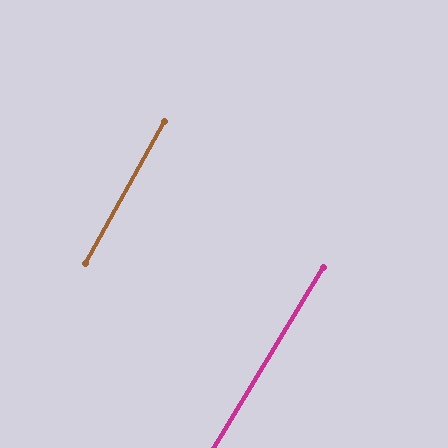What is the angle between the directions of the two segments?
Approximately 2 degrees.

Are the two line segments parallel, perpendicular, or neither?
Parallel — their directions differ by only 1.8°.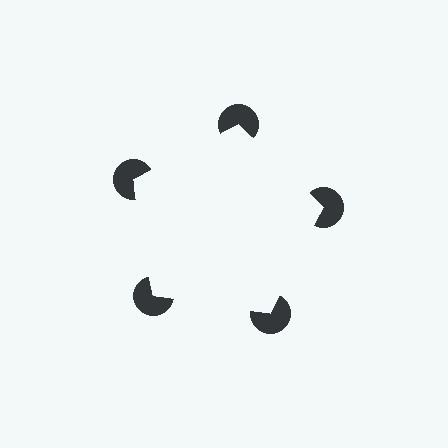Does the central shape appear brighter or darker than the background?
It typically appears slightly brighter than the background, even though no actual brightness change is drawn.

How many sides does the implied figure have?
5 sides.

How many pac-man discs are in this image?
There are 5 — one at each vertex of the illusory pentagon.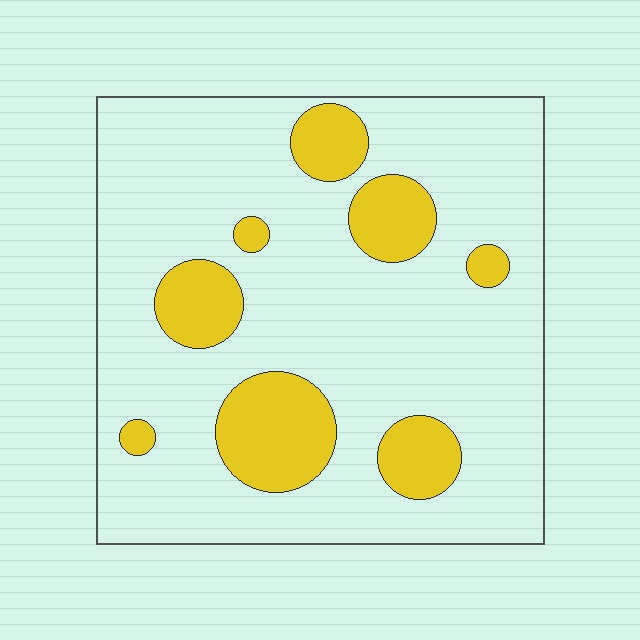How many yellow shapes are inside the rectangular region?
8.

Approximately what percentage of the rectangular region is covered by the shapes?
Approximately 20%.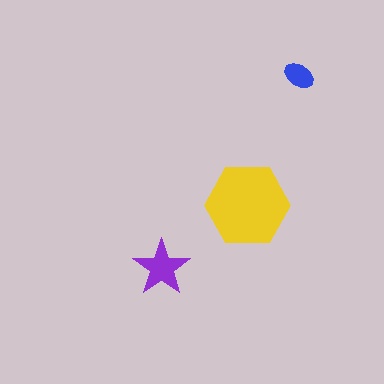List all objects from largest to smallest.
The yellow hexagon, the purple star, the blue ellipse.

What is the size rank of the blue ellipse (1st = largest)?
3rd.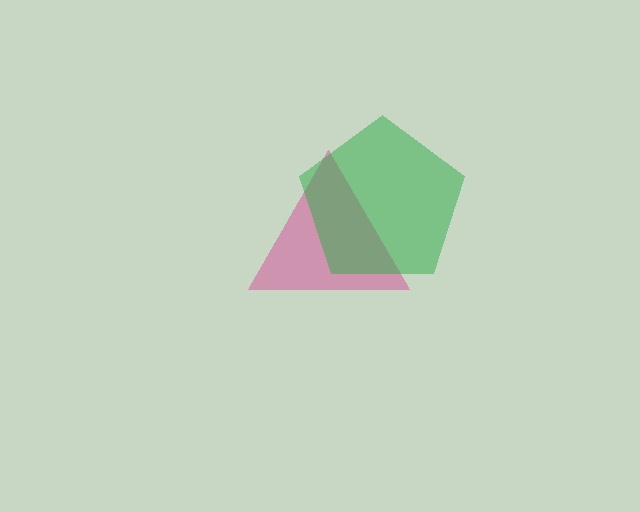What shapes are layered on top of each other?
The layered shapes are: a magenta triangle, a green pentagon.